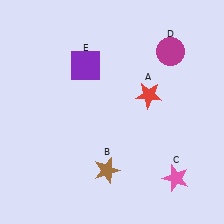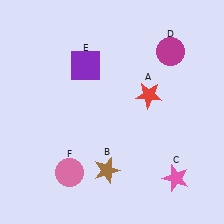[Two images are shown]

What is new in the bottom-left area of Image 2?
A pink circle (F) was added in the bottom-left area of Image 2.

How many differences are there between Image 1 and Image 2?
There is 1 difference between the two images.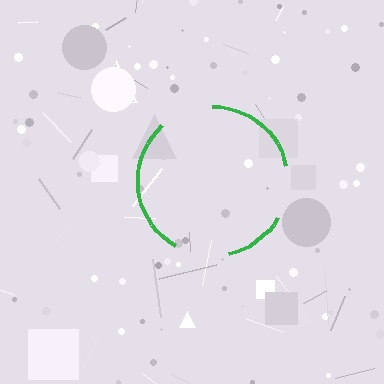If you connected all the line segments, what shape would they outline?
They would outline a circle.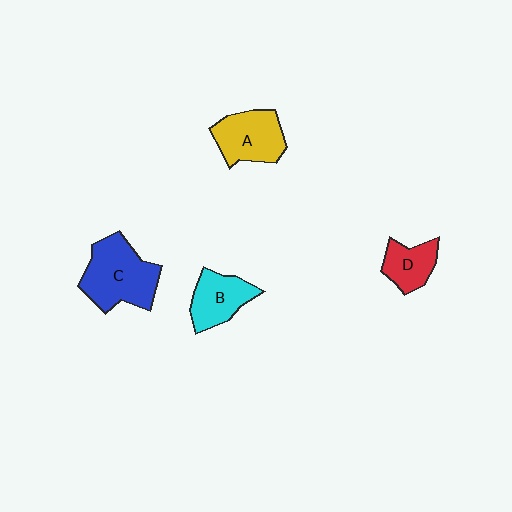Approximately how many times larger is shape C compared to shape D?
Approximately 2.0 times.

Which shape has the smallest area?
Shape D (red).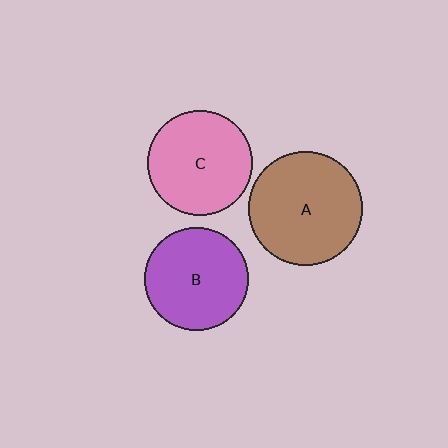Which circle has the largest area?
Circle A (brown).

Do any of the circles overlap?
No, none of the circles overlap.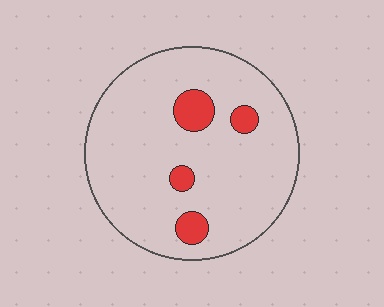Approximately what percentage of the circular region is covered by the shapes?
Approximately 10%.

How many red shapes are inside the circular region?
4.